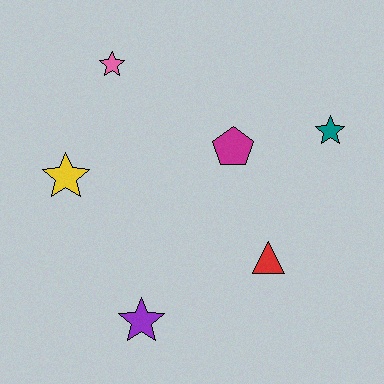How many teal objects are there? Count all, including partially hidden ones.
There is 1 teal object.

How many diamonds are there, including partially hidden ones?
There are no diamonds.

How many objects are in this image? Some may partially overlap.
There are 6 objects.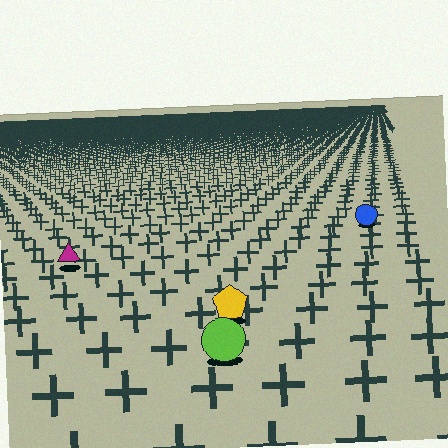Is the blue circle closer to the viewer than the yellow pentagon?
No. The yellow pentagon is closer — you can tell from the texture gradient: the ground texture is coarser near it.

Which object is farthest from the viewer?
The blue circle is farthest from the viewer. It appears smaller and the ground texture around it is denser.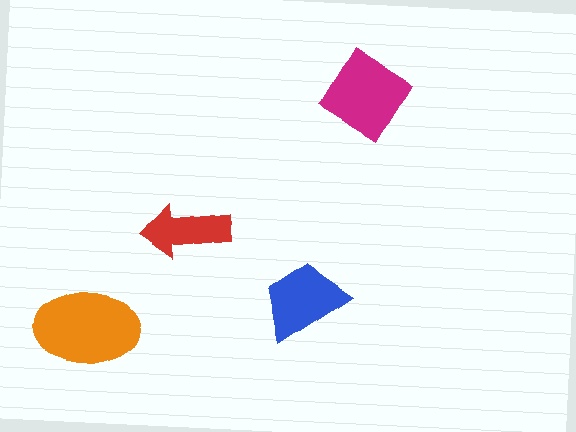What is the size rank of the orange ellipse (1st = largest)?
1st.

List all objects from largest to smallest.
The orange ellipse, the magenta diamond, the blue trapezoid, the red arrow.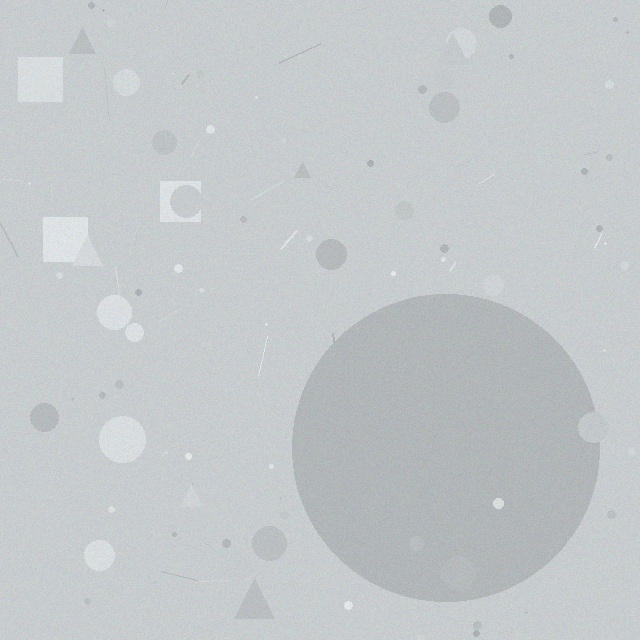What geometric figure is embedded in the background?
A circle is embedded in the background.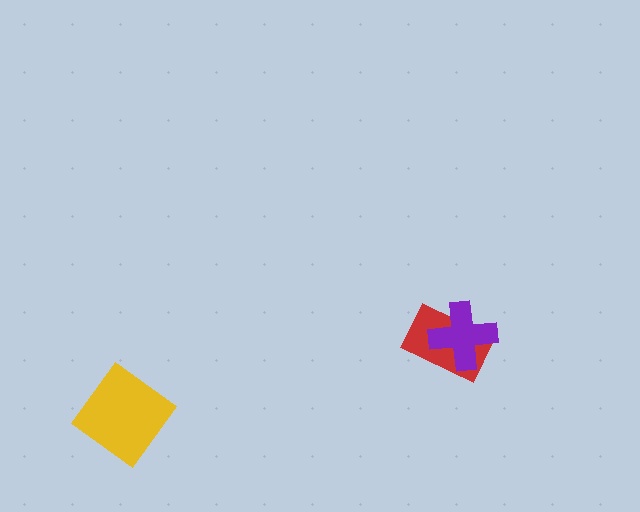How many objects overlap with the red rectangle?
1 object overlaps with the red rectangle.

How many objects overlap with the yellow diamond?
0 objects overlap with the yellow diamond.